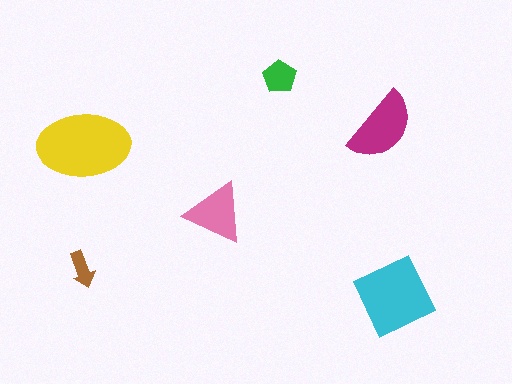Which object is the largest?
The yellow ellipse.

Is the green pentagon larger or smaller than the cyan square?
Smaller.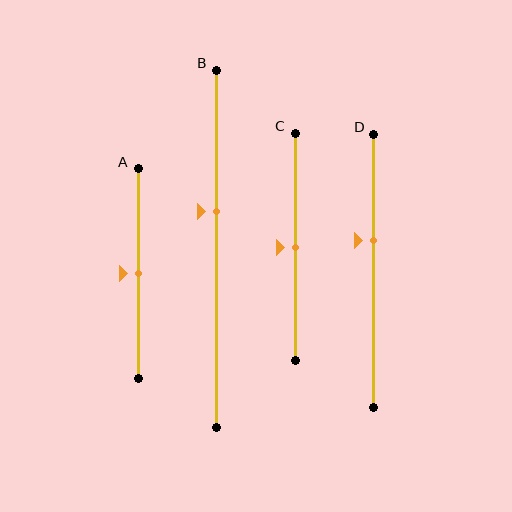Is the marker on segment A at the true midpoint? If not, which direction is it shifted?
Yes, the marker on segment A is at the true midpoint.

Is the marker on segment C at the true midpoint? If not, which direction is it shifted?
Yes, the marker on segment C is at the true midpoint.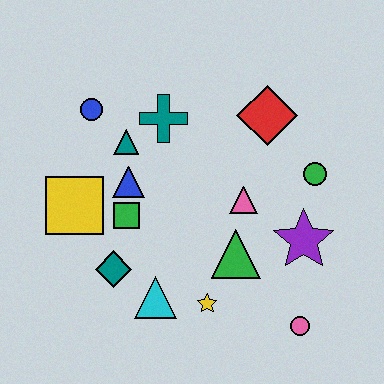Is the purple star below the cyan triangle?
No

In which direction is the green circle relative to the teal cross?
The green circle is to the right of the teal cross.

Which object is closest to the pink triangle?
The green triangle is closest to the pink triangle.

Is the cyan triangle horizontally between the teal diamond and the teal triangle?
No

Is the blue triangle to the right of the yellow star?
No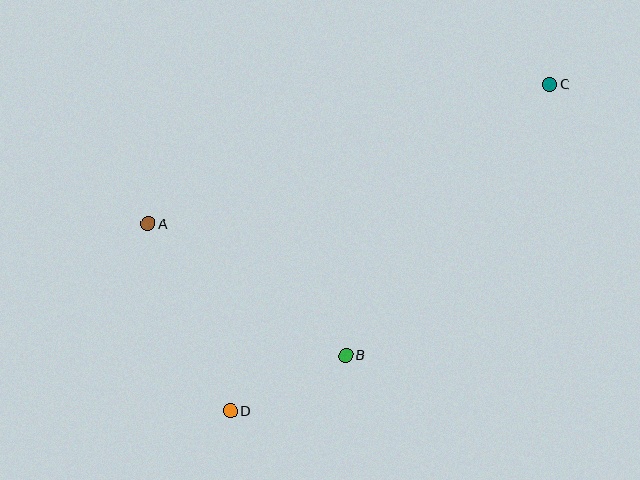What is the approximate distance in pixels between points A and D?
The distance between A and D is approximately 204 pixels.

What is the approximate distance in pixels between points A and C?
The distance between A and C is approximately 425 pixels.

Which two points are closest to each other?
Points B and D are closest to each other.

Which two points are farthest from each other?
Points C and D are farthest from each other.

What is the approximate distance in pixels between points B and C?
The distance between B and C is approximately 339 pixels.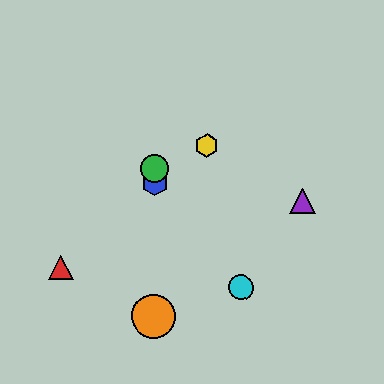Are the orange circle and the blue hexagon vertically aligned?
Yes, both are at x≈153.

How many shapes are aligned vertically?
3 shapes (the blue hexagon, the green circle, the orange circle) are aligned vertically.